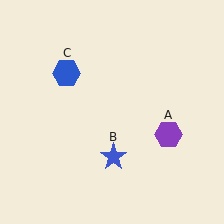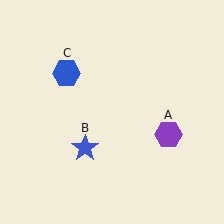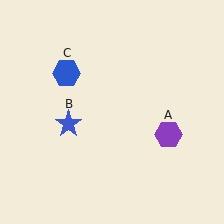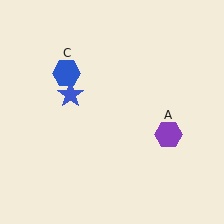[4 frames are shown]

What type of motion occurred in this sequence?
The blue star (object B) rotated clockwise around the center of the scene.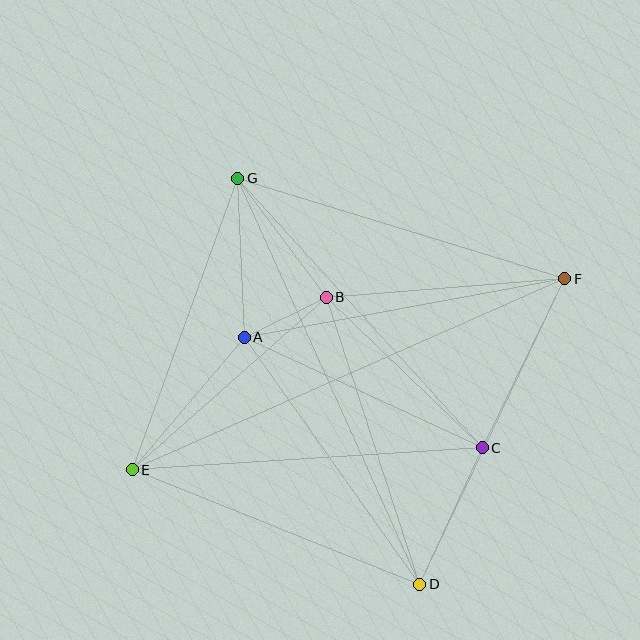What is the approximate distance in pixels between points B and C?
The distance between B and C is approximately 217 pixels.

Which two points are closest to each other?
Points A and B are closest to each other.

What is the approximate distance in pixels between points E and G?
The distance between E and G is approximately 310 pixels.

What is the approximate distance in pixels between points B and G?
The distance between B and G is approximately 148 pixels.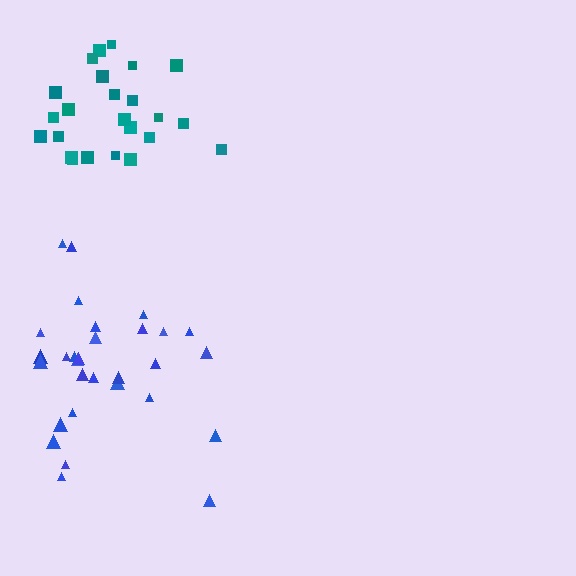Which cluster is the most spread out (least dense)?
Blue.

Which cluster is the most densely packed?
Teal.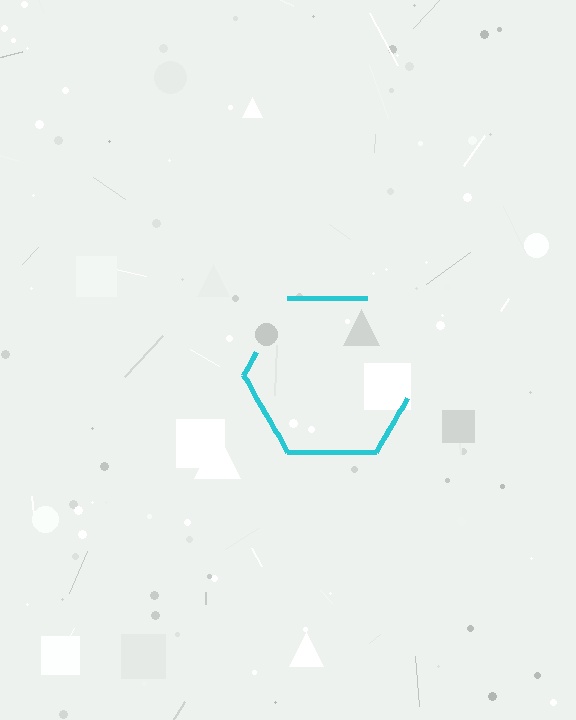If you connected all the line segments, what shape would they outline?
They would outline a hexagon.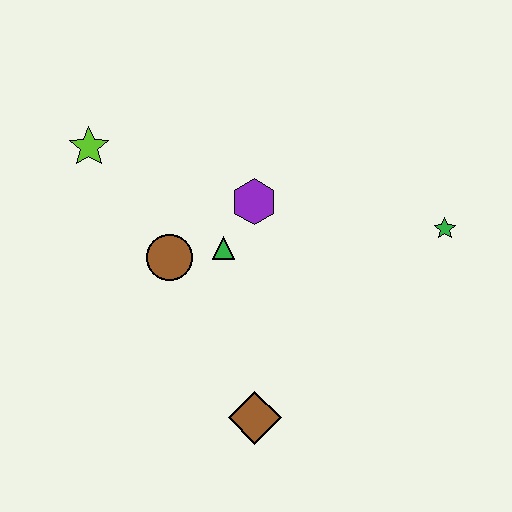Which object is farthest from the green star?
The lime star is farthest from the green star.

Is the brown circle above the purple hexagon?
No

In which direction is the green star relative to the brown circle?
The green star is to the right of the brown circle.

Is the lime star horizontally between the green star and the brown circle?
No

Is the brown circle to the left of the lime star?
No